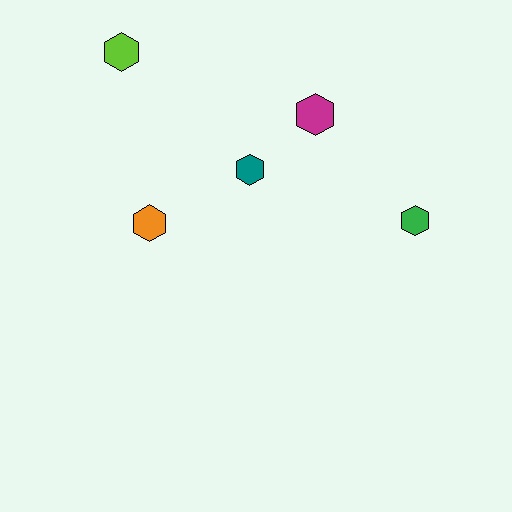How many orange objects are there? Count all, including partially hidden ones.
There is 1 orange object.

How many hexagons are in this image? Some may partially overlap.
There are 5 hexagons.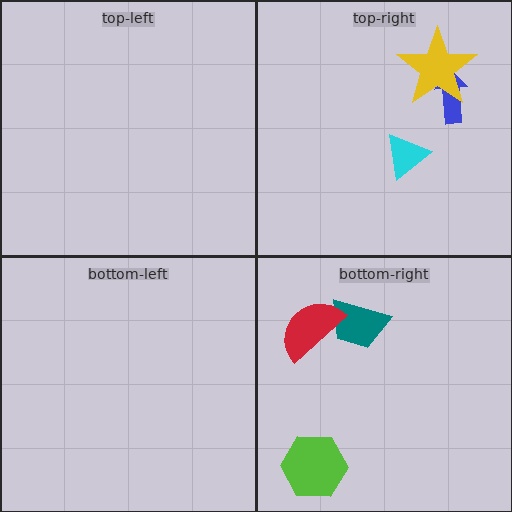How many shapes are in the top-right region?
3.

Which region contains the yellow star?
The top-right region.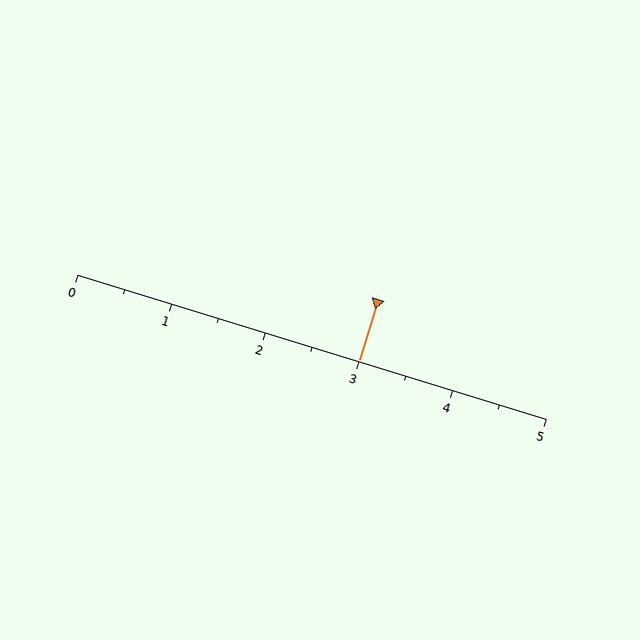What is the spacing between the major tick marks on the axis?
The major ticks are spaced 1 apart.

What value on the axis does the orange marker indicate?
The marker indicates approximately 3.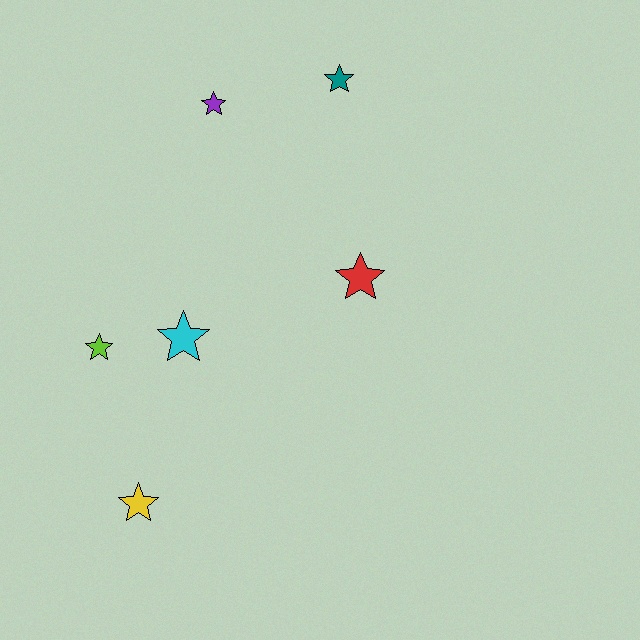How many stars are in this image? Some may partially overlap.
There are 6 stars.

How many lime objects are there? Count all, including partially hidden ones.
There is 1 lime object.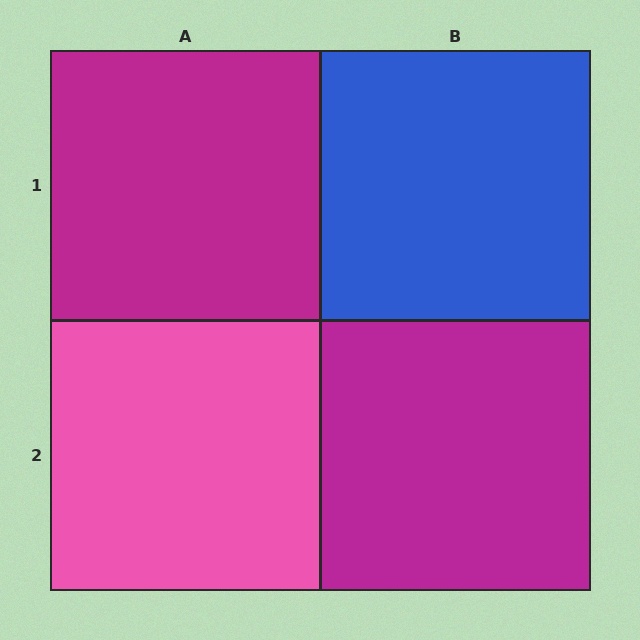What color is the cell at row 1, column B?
Blue.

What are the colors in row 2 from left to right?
Pink, magenta.